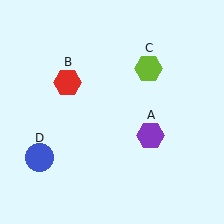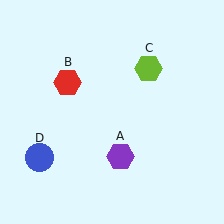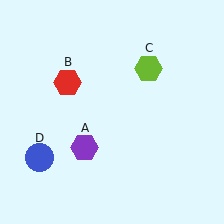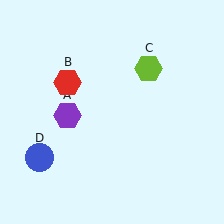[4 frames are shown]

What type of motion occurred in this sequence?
The purple hexagon (object A) rotated clockwise around the center of the scene.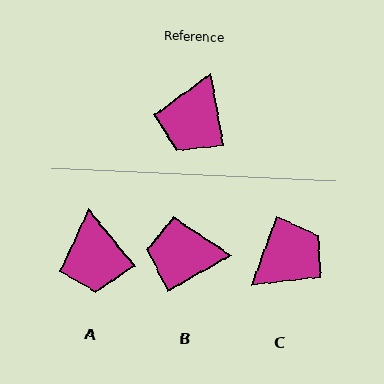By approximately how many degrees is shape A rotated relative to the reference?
Approximately 28 degrees counter-clockwise.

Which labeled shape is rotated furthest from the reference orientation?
C, about 150 degrees away.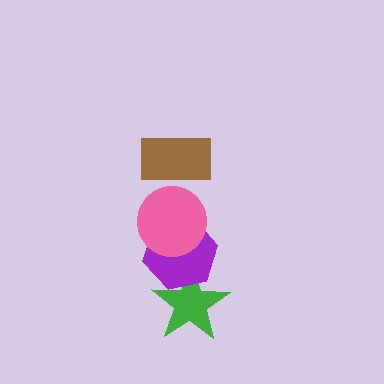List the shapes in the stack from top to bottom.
From top to bottom: the brown rectangle, the pink circle, the purple hexagon, the green star.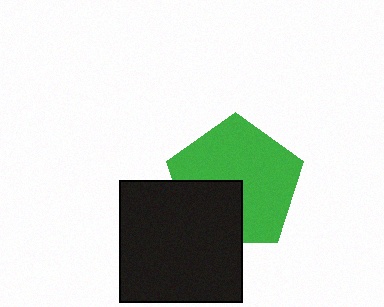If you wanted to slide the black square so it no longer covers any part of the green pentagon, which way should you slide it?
Slide it toward the lower-left — that is the most direct way to separate the two shapes.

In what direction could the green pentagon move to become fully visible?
The green pentagon could move toward the upper-right. That would shift it out from behind the black square entirely.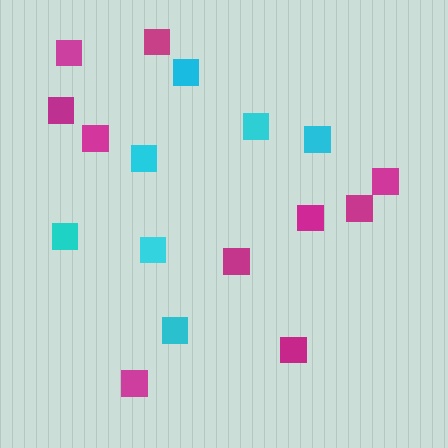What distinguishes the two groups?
There are 2 groups: one group of magenta squares (10) and one group of cyan squares (7).